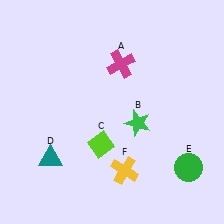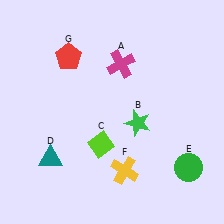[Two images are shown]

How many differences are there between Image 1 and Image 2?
There is 1 difference between the two images.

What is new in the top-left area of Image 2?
A red pentagon (G) was added in the top-left area of Image 2.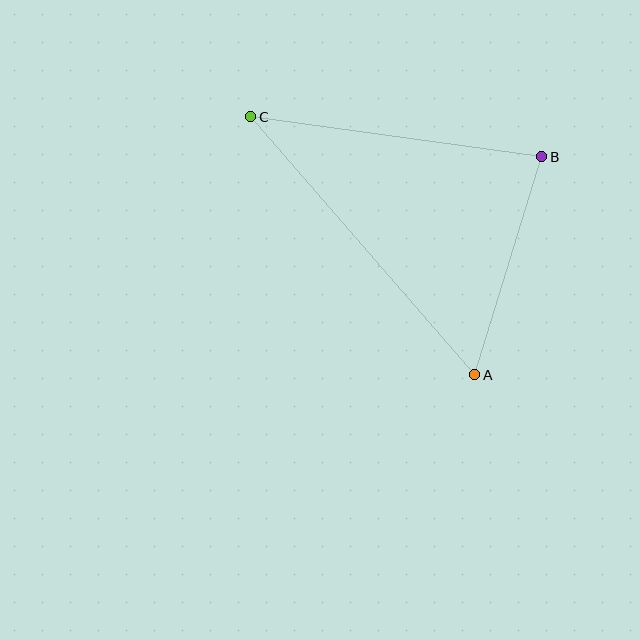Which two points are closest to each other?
Points A and B are closest to each other.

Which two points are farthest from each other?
Points A and C are farthest from each other.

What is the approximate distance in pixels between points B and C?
The distance between B and C is approximately 293 pixels.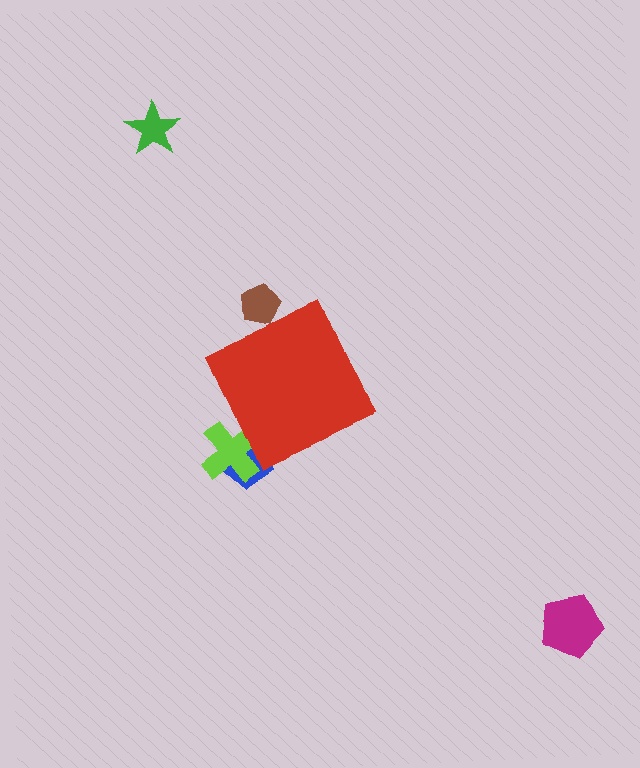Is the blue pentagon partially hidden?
Yes, the blue pentagon is partially hidden behind the red diamond.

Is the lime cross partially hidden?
Yes, the lime cross is partially hidden behind the red diamond.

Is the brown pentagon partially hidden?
Yes, the brown pentagon is partially hidden behind the red diamond.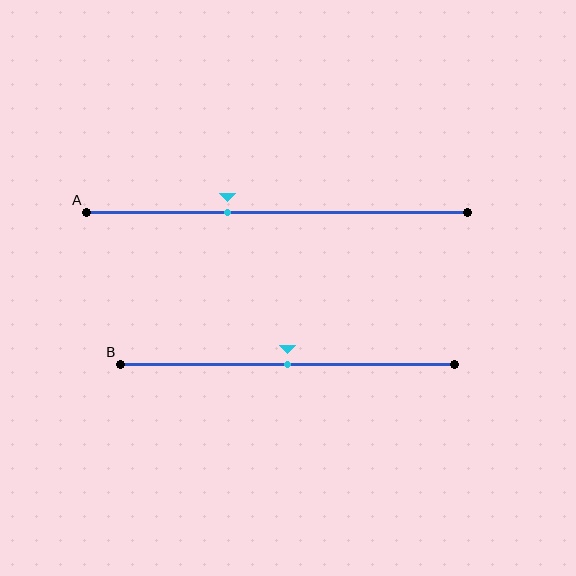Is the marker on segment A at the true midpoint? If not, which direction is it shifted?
No, the marker on segment A is shifted to the left by about 13% of the segment length.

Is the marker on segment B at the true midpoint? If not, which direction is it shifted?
Yes, the marker on segment B is at the true midpoint.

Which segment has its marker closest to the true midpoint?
Segment B has its marker closest to the true midpoint.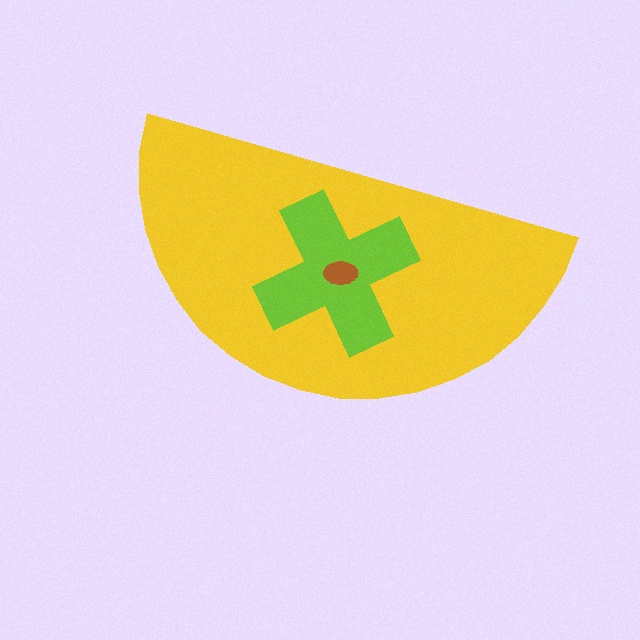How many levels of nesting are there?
3.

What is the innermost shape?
The brown ellipse.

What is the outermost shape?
The yellow semicircle.